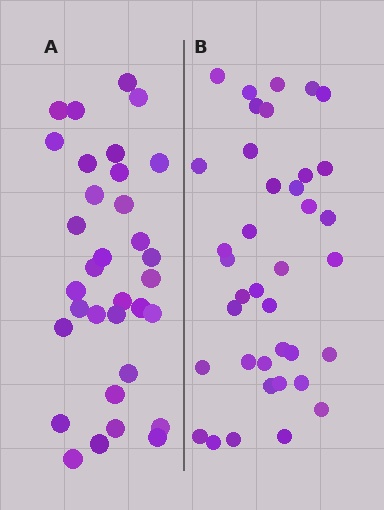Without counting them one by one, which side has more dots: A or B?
Region B (the right region) has more dots.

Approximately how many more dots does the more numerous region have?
Region B has about 5 more dots than region A.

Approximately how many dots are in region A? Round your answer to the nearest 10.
About 30 dots. (The exact count is 33, which rounds to 30.)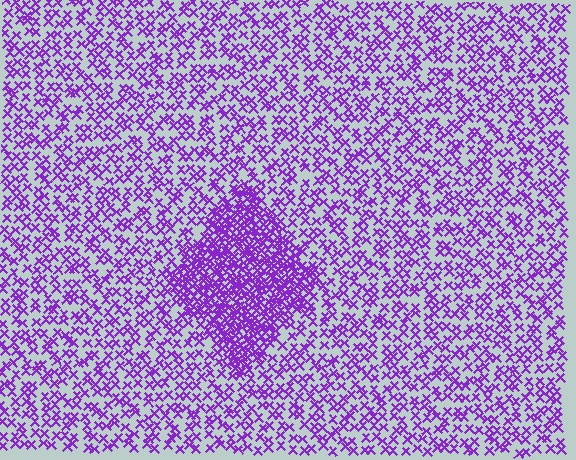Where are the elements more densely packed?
The elements are more densely packed inside the diamond boundary.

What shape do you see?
I see a diamond.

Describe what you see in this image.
The image contains small purple elements arranged at two different densities. A diamond-shaped region is visible where the elements are more densely packed than the surrounding area.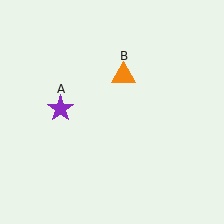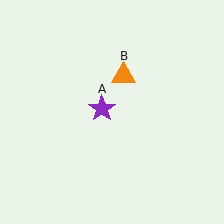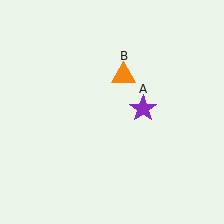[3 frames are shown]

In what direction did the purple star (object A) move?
The purple star (object A) moved right.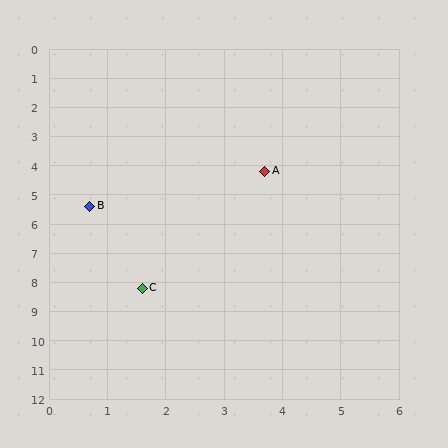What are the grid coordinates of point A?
Point A is at approximately (3.7, 4.2).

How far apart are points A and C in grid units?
Points A and C are about 4.5 grid units apart.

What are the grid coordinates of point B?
Point B is at approximately (0.7, 5.4).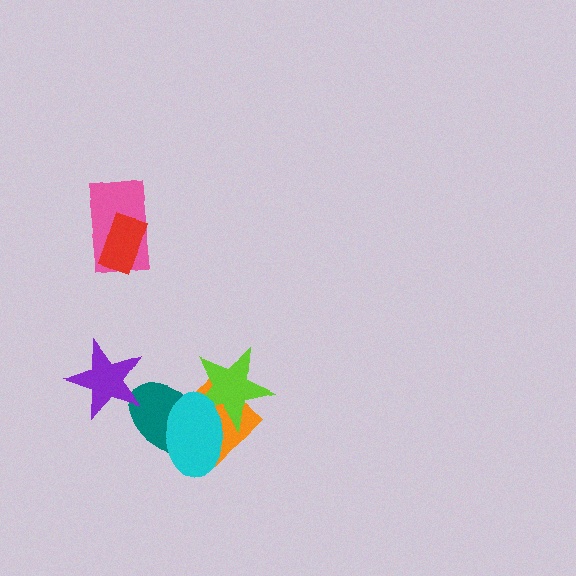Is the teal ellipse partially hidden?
Yes, it is partially covered by another shape.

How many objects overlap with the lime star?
3 objects overlap with the lime star.